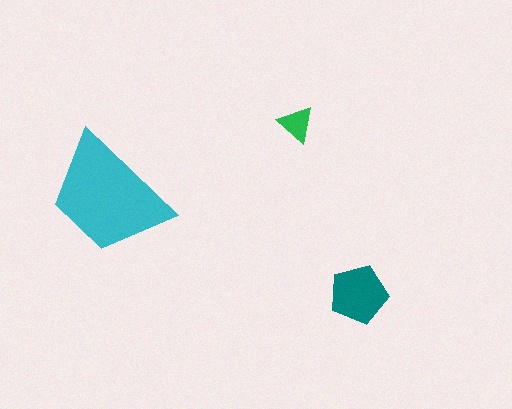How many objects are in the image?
There are 3 objects in the image.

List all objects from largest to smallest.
The cyan trapezoid, the teal pentagon, the green triangle.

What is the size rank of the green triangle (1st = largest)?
3rd.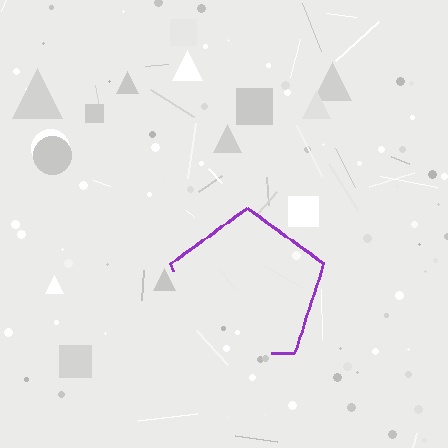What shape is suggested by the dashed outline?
The dashed outline suggests a pentagon.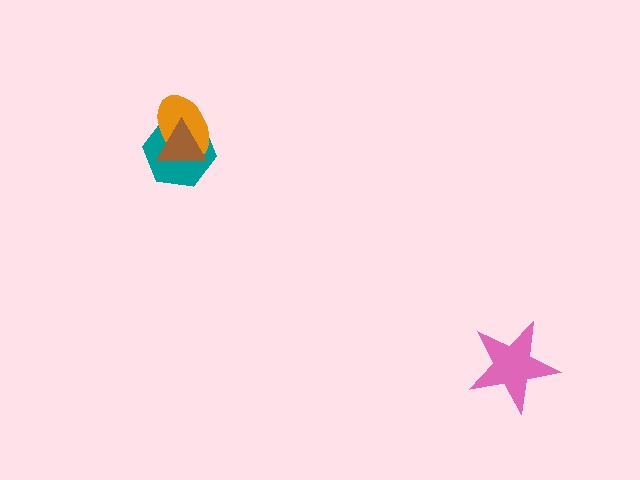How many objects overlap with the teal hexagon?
2 objects overlap with the teal hexagon.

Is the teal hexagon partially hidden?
Yes, it is partially covered by another shape.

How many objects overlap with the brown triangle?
2 objects overlap with the brown triangle.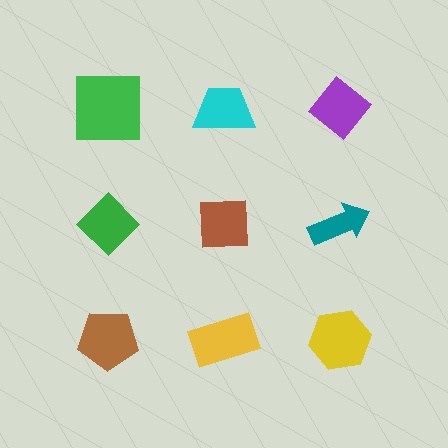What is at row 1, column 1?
A green square.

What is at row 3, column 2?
A yellow rectangle.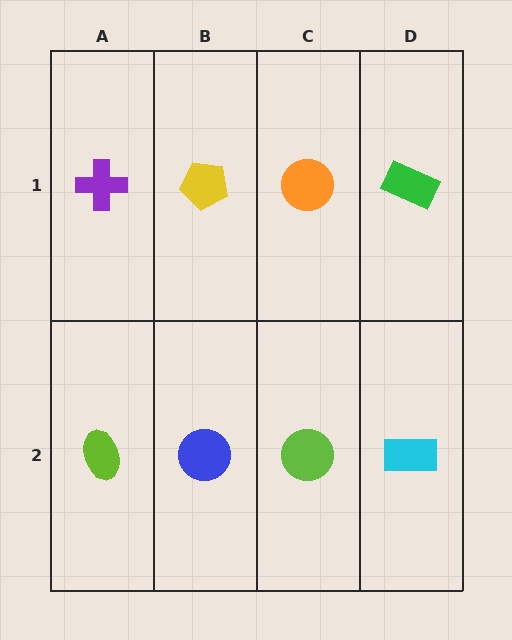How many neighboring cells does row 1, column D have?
2.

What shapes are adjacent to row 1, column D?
A cyan rectangle (row 2, column D), an orange circle (row 1, column C).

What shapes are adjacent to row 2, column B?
A yellow pentagon (row 1, column B), a lime ellipse (row 2, column A), a lime circle (row 2, column C).